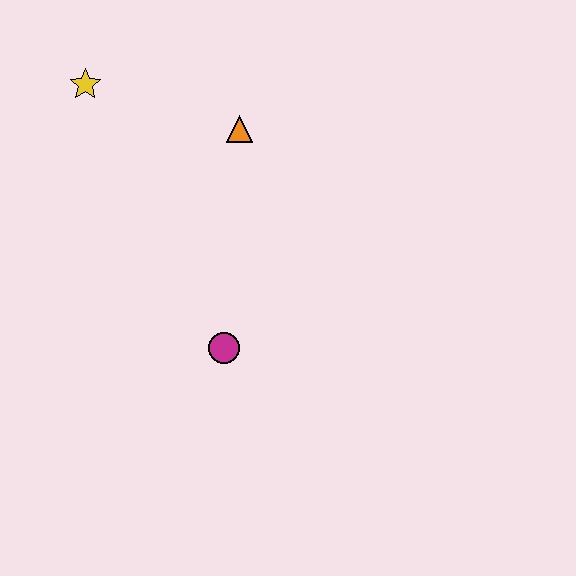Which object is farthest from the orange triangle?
The magenta circle is farthest from the orange triangle.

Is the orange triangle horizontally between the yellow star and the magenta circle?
No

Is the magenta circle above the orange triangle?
No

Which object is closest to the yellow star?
The orange triangle is closest to the yellow star.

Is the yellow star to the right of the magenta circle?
No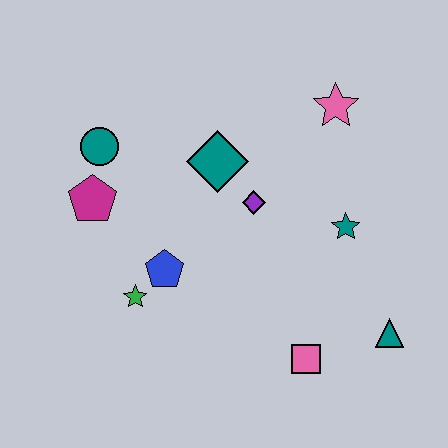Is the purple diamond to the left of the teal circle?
No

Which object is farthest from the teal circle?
The teal triangle is farthest from the teal circle.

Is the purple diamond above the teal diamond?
No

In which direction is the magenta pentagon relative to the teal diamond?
The magenta pentagon is to the left of the teal diamond.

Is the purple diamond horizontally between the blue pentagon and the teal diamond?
No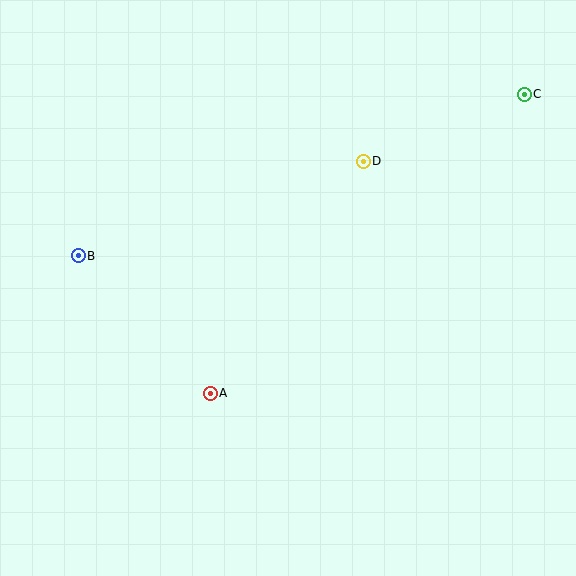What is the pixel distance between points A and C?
The distance between A and C is 434 pixels.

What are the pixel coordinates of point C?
Point C is at (524, 94).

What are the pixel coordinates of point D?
Point D is at (363, 161).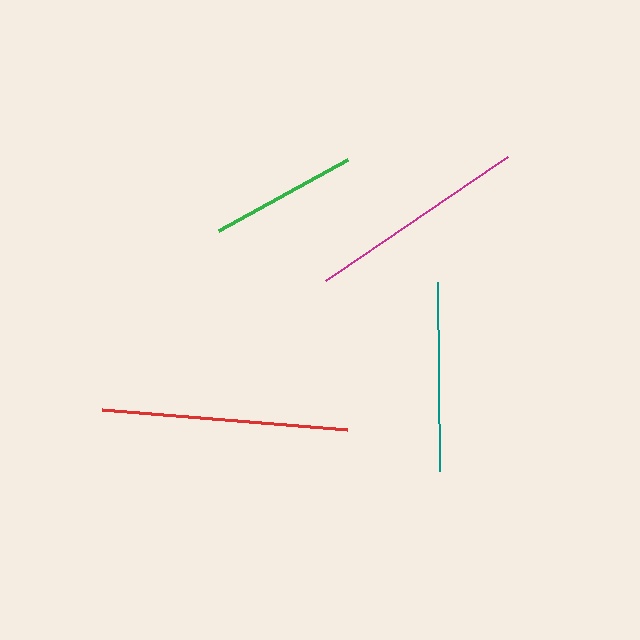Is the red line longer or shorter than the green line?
The red line is longer than the green line.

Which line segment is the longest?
The red line is the longest at approximately 246 pixels.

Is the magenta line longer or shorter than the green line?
The magenta line is longer than the green line.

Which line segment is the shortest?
The green line is the shortest at approximately 147 pixels.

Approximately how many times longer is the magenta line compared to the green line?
The magenta line is approximately 1.5 times the length of the green line.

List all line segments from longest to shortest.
From longest to shortest: red, magenta, teal, green.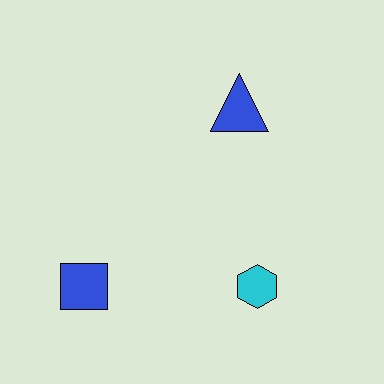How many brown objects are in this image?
There are no brown objects.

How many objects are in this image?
There are 3 objects.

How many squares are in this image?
There is 1 square.